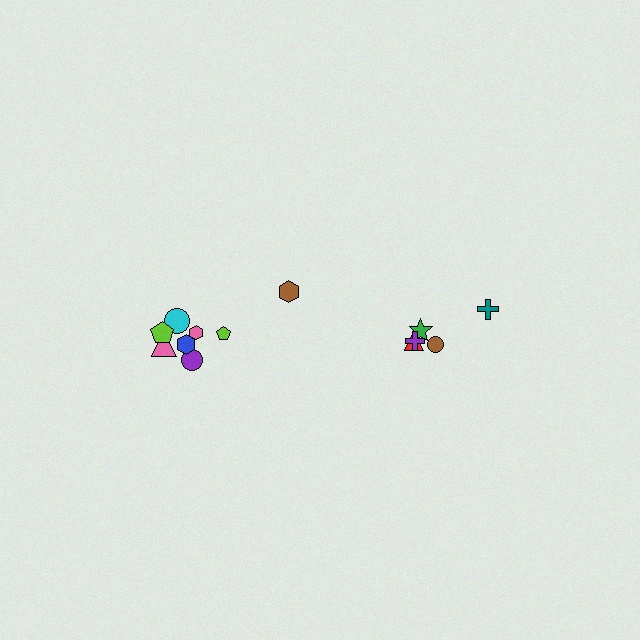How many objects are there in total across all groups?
There are 13 objects.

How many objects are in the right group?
There are 5 objects.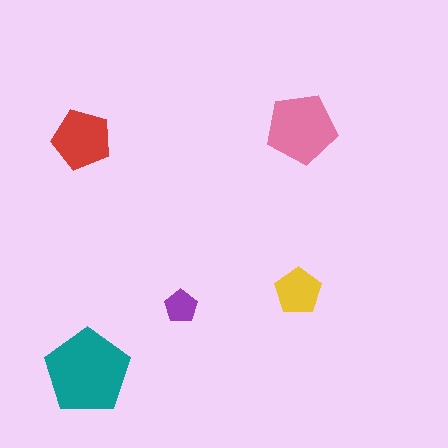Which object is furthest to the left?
The red pentagon is leftmost.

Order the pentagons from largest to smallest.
the teal one, the pink one, the red one, the yellow one, the purple one.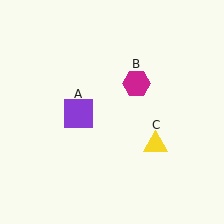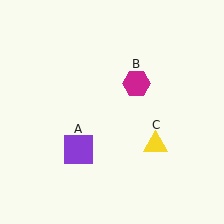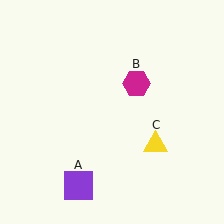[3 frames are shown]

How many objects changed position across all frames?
1 object changed position: purple square (object A).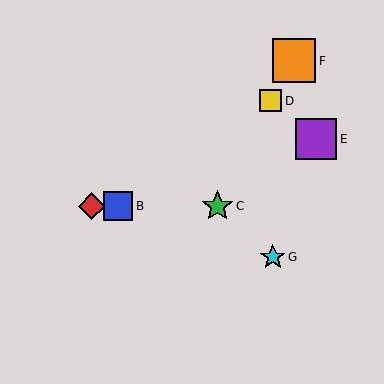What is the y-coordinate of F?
Object F is at y≈61.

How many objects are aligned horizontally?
3 objects (A, B, C) are aligned horizontally.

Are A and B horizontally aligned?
Yes, both are at y≈206.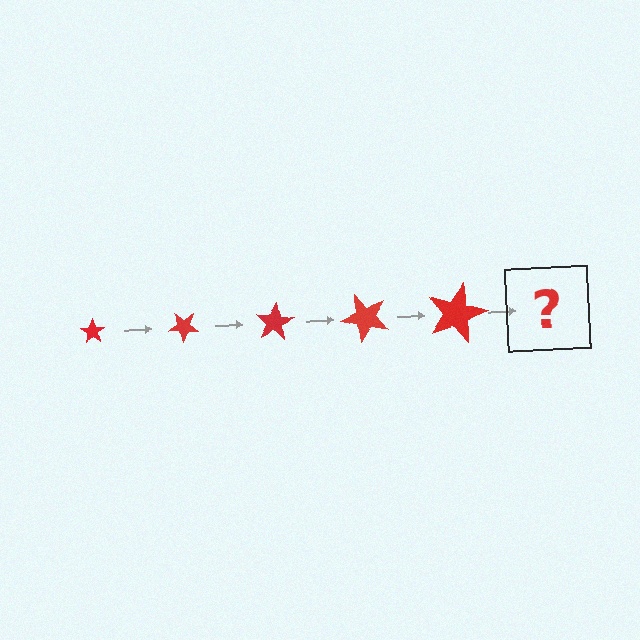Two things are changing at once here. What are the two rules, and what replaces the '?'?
The two rules are that the star grows larger each step and it rotates 40 degrees each step. The '?' should be a star, larger than the previous one and rotated 200 degrees from the start.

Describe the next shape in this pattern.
It should be a star, larger than the previous one and rotated 200 degrees from the start.